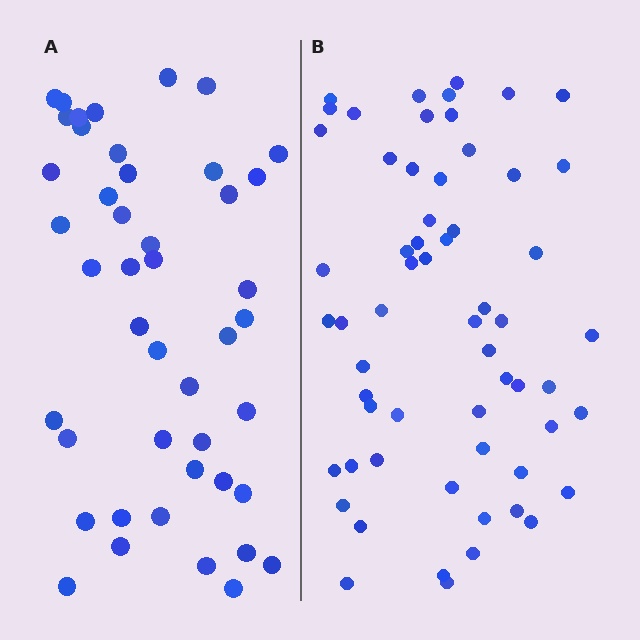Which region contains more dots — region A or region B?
Region B (the right region) has more dots.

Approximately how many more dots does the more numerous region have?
Region B has approximately 15 more dots than region A.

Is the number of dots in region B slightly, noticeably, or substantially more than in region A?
Region B has noticeably more, but not dramatically so. The ratio is roughly 1.3 to 1.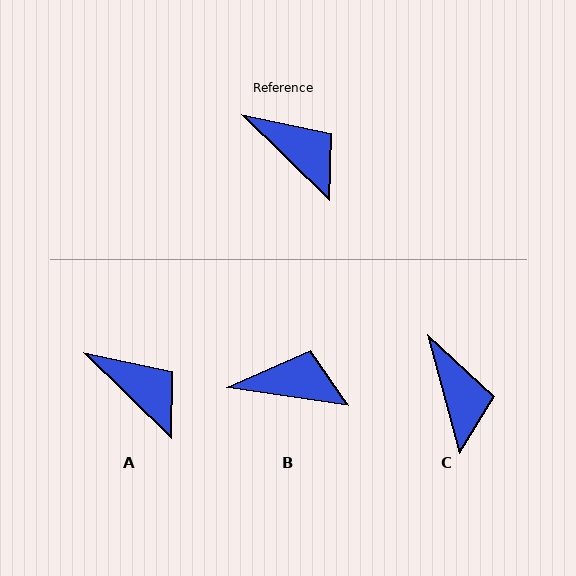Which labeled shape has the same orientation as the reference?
A.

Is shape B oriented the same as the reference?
No, it is off by about 36 degrees.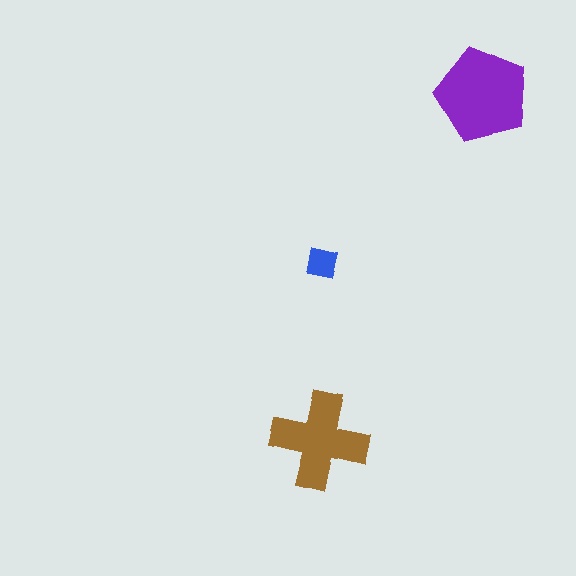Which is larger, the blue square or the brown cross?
The brown cross.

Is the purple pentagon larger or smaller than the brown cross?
Larger.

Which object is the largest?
The purple pentagon.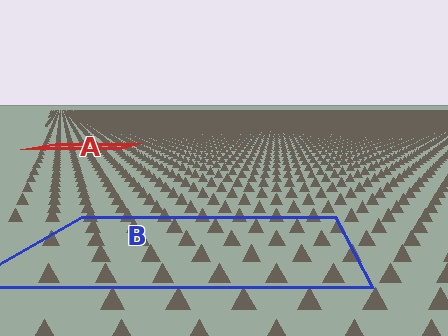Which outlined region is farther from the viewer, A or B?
Region A is farther from the viewer — the texture elements inside it appear smaller and more densely packed.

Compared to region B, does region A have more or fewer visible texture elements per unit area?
Region A has more texture elements per unit area — they are packed more densely because it is farther away.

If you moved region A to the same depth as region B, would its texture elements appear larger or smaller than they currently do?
They would appear larger. At a closer depth, the same texture elements are projected at a bigger on-screen size.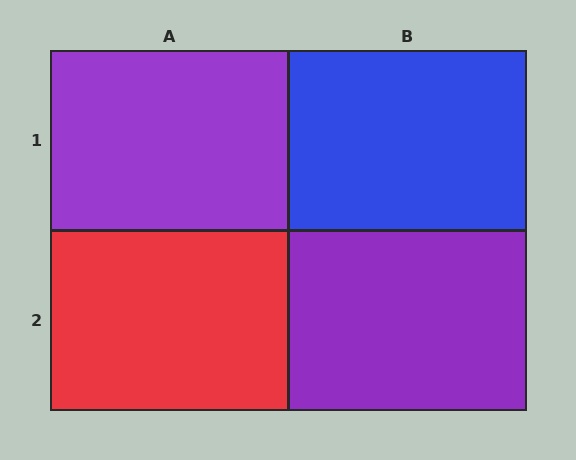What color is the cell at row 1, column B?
Blue.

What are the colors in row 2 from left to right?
Red, purple.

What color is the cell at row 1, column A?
Purple.